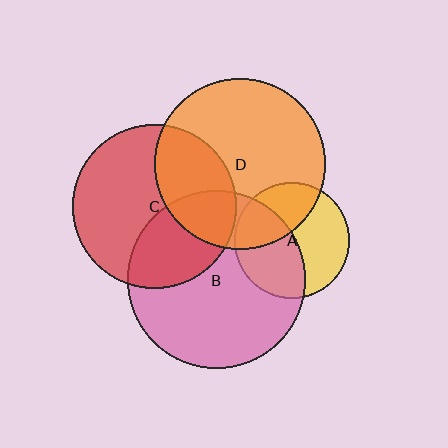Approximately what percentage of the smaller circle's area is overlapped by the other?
Approximately 45%.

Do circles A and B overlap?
Yes.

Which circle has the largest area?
Circle B (pink).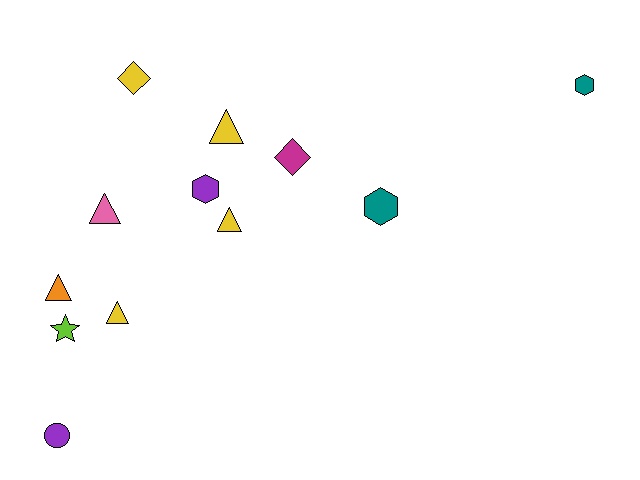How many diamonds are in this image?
There are 2 diamonds.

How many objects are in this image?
There are 12 objects.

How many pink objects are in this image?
There is 1 pink object.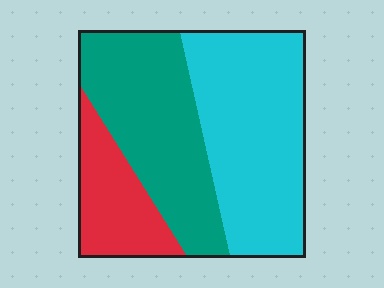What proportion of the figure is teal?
Teal takes up about three eighths (3/8) of the figure.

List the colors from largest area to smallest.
From largest to smallest: cyan, teal, red.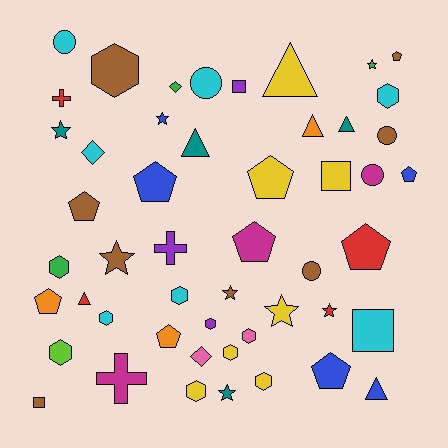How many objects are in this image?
There are 50 objects.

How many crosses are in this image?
There are 3 crosses.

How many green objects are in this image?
There are 3 green objects.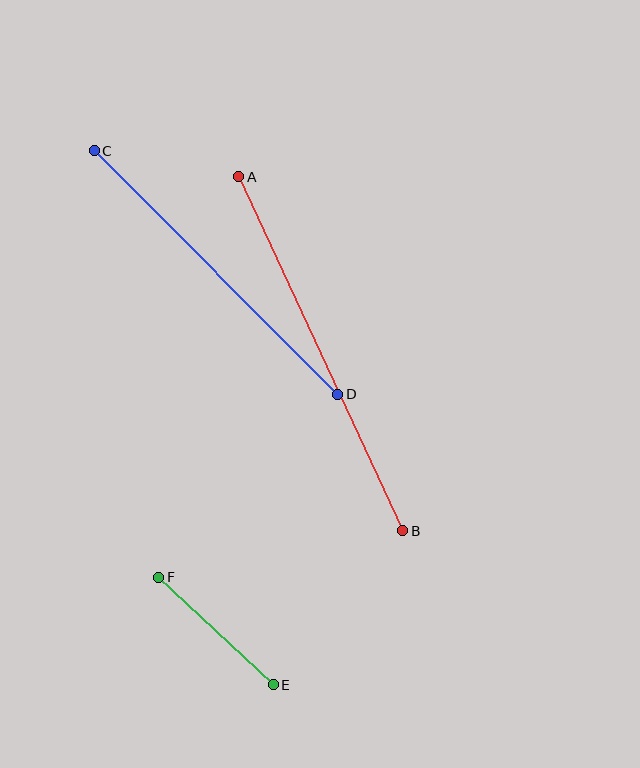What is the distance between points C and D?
The distance is approximately 344 pixels.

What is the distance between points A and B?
The distance is approximately 390 pixels.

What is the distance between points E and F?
The distance is approximately 157 pixels.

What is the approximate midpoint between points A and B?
The midpoint is at approximately (321, 354) pixels.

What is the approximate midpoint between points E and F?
The midpoint is at approximately (216, 631) pixels.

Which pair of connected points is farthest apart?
Points A and B are farthest apart.